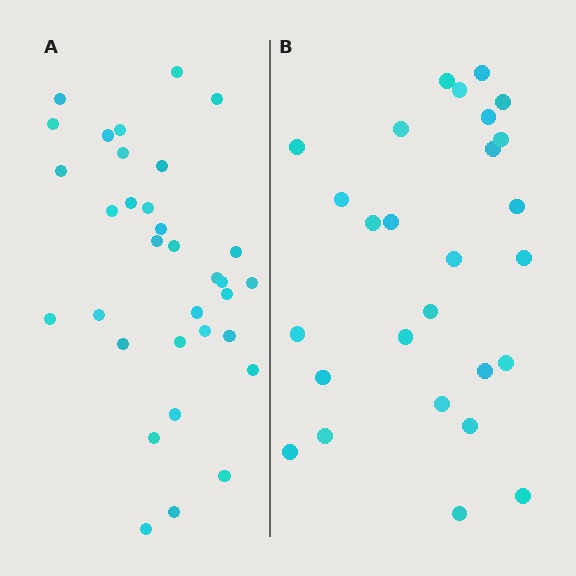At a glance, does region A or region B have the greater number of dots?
Region A (the left region) has more dots.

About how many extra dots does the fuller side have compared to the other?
Region A has about 6 more dots than region B.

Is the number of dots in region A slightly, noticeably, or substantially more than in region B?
Region A has only slightly more — the two regions are fairly close. The ratio is roughly 1.2 to 1.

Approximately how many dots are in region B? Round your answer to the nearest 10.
About 30 dots. (The exact count is 27, which rounds to 30.)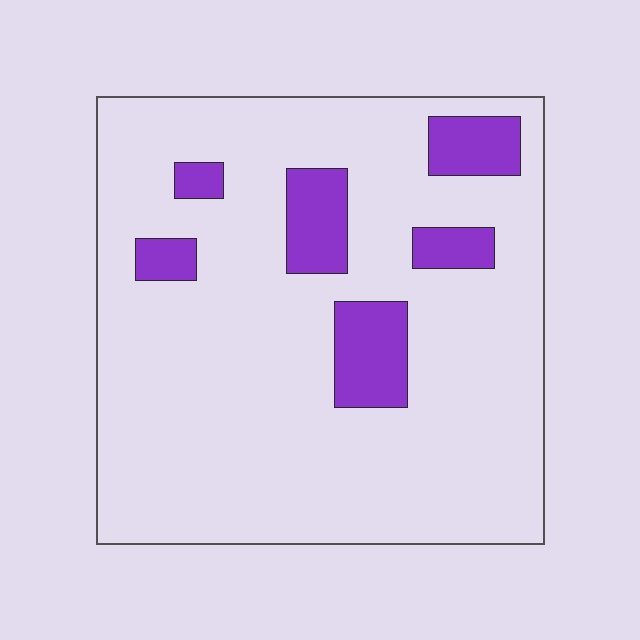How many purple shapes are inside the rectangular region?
6.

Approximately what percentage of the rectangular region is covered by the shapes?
Approximately 15%.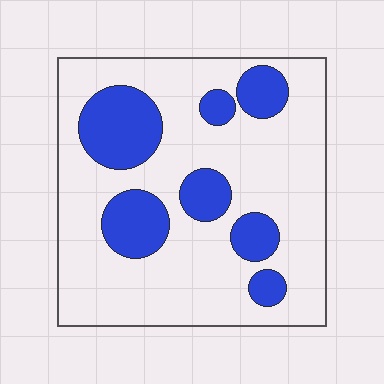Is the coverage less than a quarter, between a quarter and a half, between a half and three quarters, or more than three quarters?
Less than a quarter.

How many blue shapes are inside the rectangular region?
7.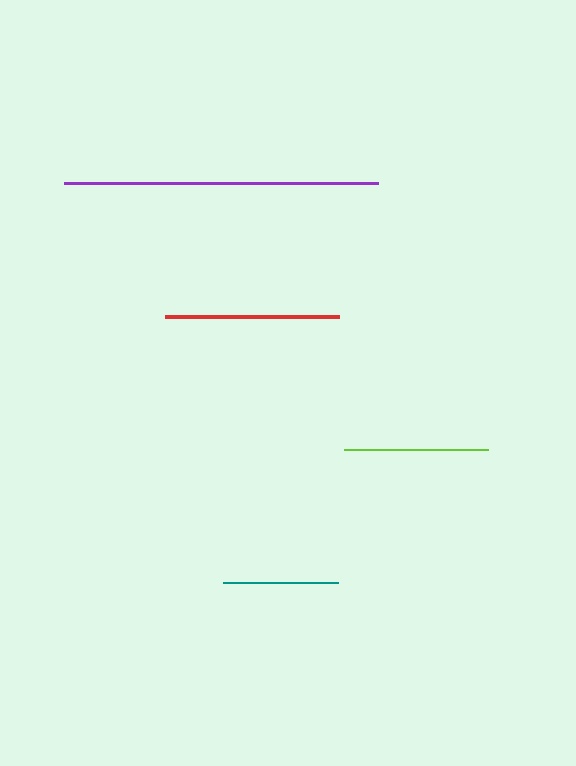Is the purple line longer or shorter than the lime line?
The purple line is longer than the lime line.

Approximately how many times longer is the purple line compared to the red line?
The purple line is approximately 1.8 times the length of the red line.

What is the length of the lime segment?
The lime segment is approximately 144 pixels long.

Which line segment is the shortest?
The teal line is the shortest at approximately 116 pixels.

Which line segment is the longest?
The purple line is the longest at approximately 315 pixels.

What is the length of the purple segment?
The purple segment is approximately 315 pixels long.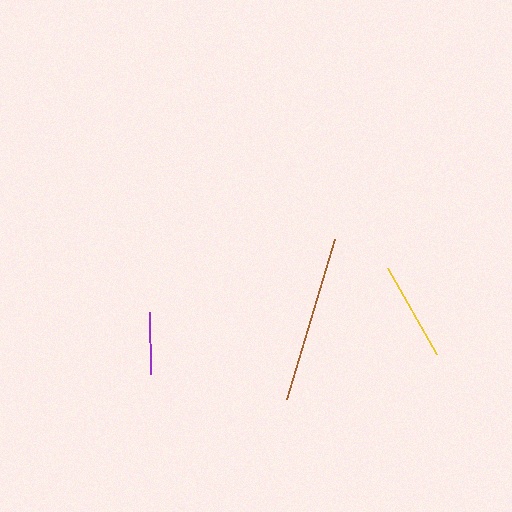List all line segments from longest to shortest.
From longest to shortest: brown, yellow, purple.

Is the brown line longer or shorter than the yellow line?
The brown line is longer than the yellow line.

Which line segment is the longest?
The brown line is the longest at approximately 167 pixels.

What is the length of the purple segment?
The purple segment is approximately 62 pixels long.